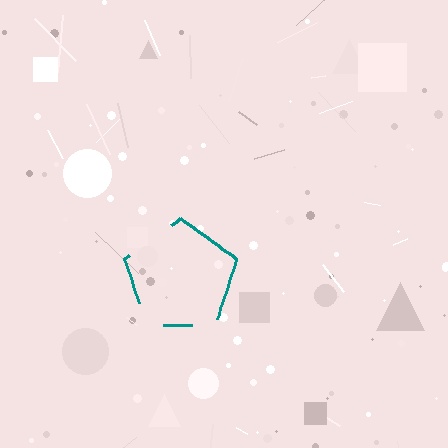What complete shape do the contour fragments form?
The contour fragments form a pentagon.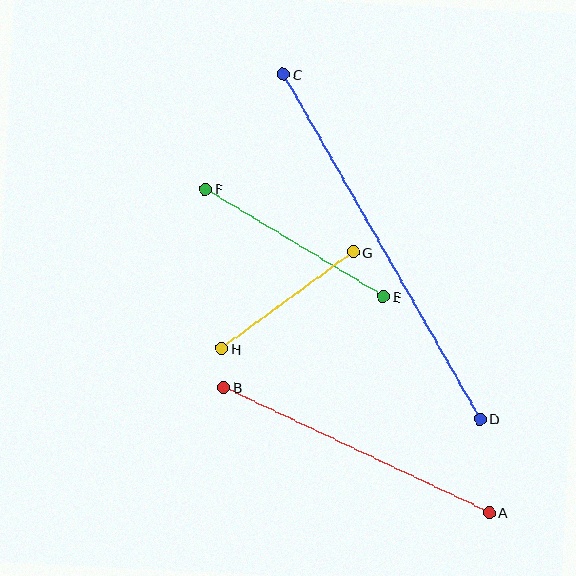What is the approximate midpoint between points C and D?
The midpoint is at approximately (382, 247) pixels.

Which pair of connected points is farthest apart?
Points C and D are farthest apart.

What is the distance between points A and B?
The distance is approximately 294 pixels.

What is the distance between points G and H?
The distance is approximately 163 pixels.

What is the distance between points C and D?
The distance is approximately 397 pixels.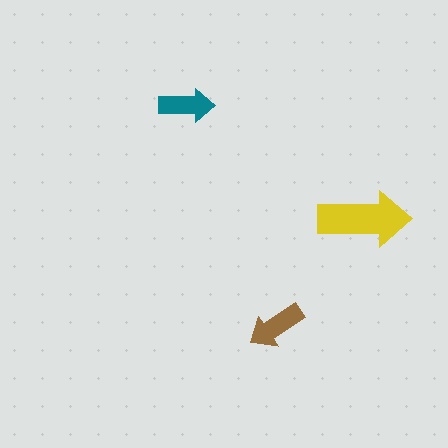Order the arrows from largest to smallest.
the yellow one, the brown one, the teal one.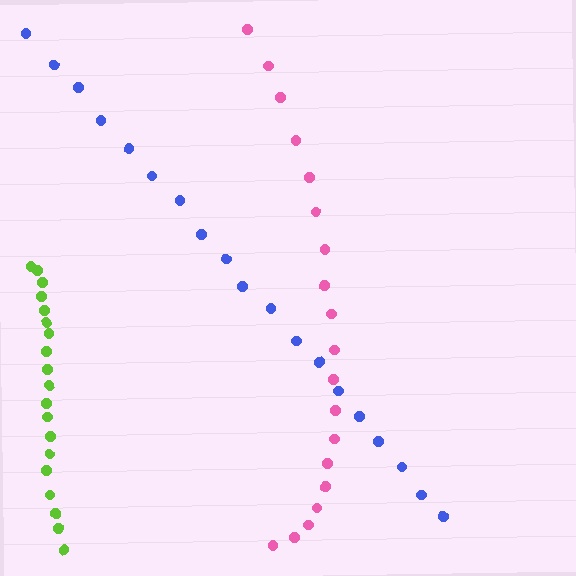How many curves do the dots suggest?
There are 3 distinct paths.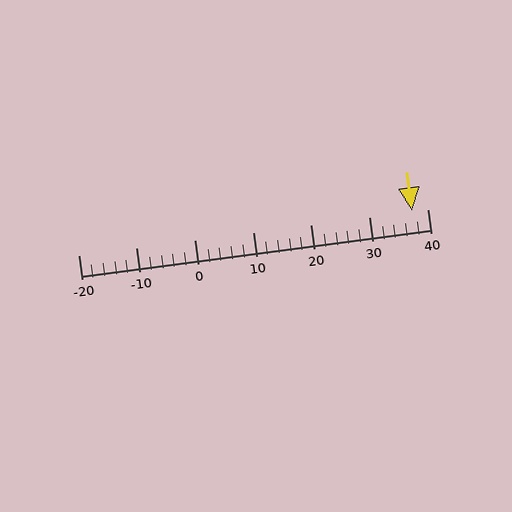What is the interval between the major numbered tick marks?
The major tick marks are spaced 10 units apart.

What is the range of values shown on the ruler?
The ruler shows values from -20 to 40.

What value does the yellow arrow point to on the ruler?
The yellow arrow points to approximately 37.